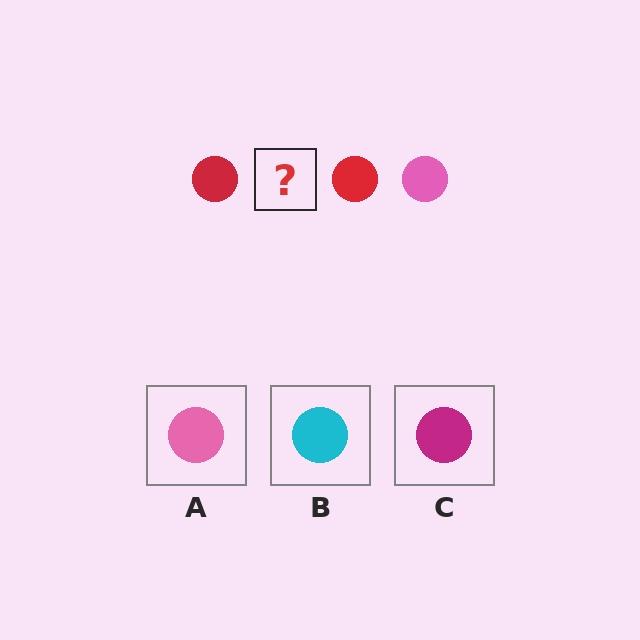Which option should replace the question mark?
Option A.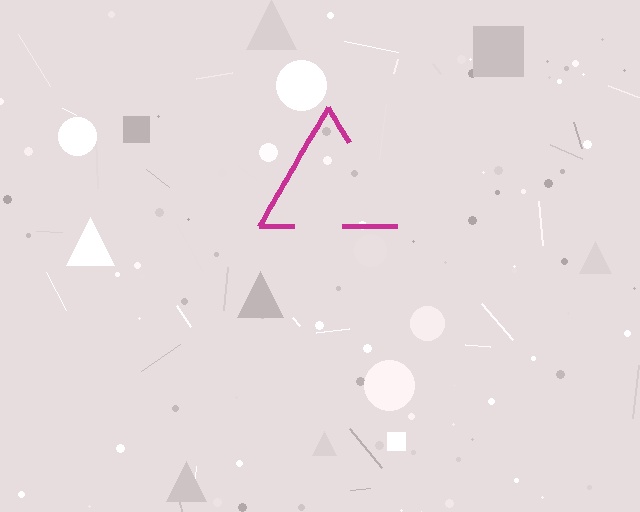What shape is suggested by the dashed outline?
The dashed outline suggests a triangle.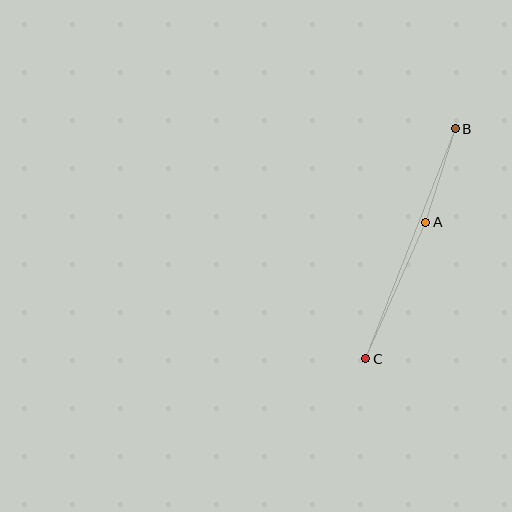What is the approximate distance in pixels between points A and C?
The distance between A and C is approximately 149 pixels.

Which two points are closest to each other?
Points A and B are closest to each other.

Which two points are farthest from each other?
Points B and C are farthest from each other.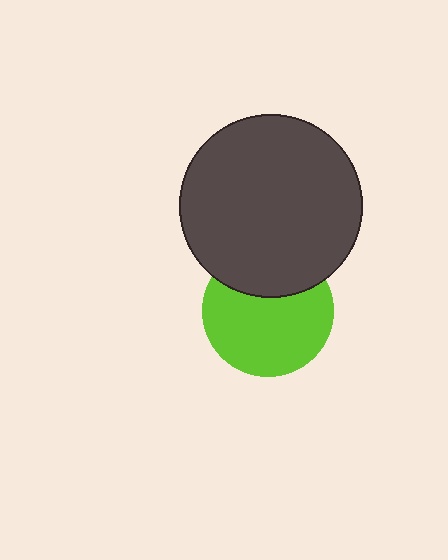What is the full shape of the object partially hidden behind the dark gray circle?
The partially hidden object is a lime circle.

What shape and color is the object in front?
The object in front is a dark gray circle.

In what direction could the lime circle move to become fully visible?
The lime circle could move down. That would shift it out from behind the dark gray circle entirely.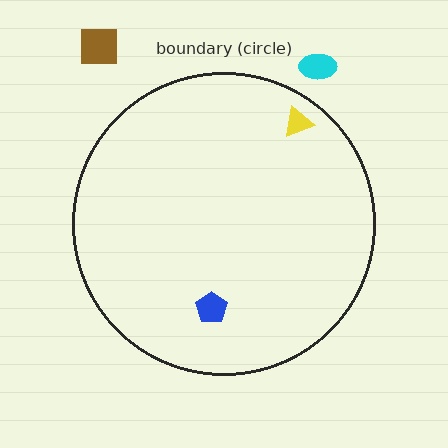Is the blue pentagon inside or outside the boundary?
Inside.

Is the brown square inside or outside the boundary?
Outside.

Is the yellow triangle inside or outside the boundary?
Inside.